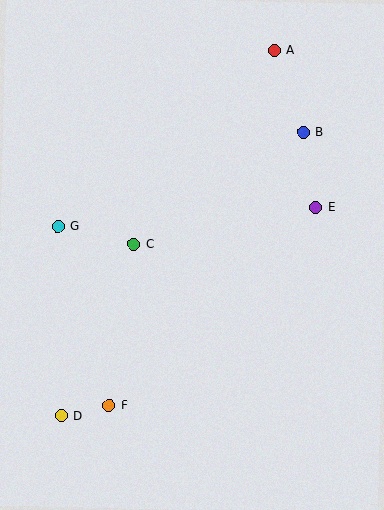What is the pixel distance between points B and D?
The distance between B and D is 373 pixels.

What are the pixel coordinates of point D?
Point D is at (62, 416).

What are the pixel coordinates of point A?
Point A is at (274, 50).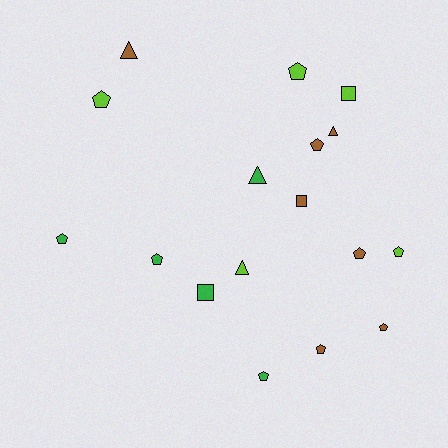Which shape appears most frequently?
Pentagon, with 10 objects.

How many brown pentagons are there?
There are 4 brown pentagons.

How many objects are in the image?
There are 17 objects.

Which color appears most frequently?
Brown, with 7 objects.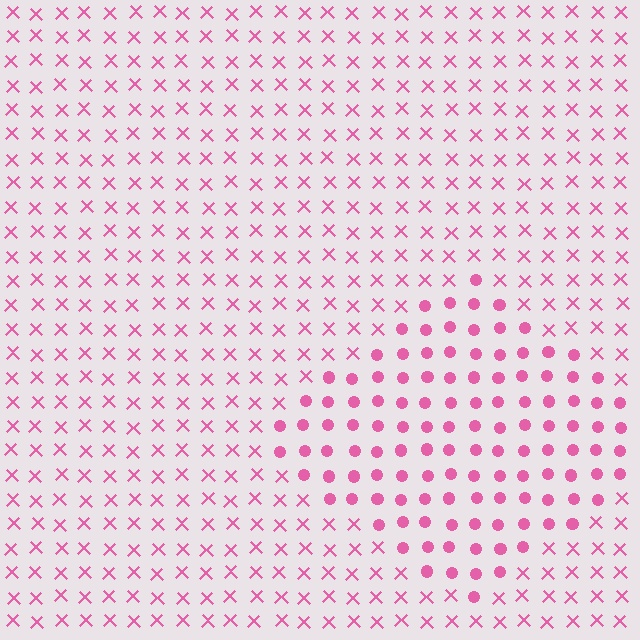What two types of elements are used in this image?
The image uses circles inside the diamond region and X marks outside it.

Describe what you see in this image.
The image is filled with small pink elements arranged in a uniform grid. A diamond-shaped region contains circles, while the surrounding area contains X marks. The boundary is defined purely by the change in element shape.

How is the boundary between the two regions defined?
The boundary is defined by a change in element shape: circles inside vs. X marks outside. All elements share the same color and spacing.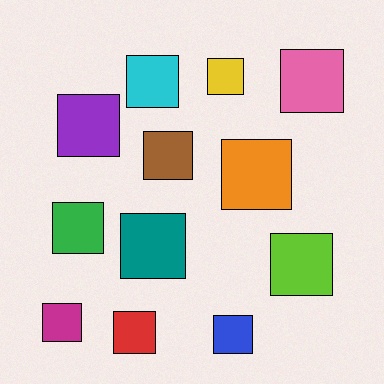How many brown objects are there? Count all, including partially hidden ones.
There is 1 brown object.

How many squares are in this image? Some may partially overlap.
There are 12 squares.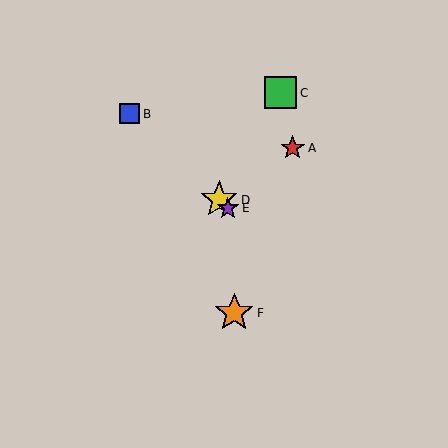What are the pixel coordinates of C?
Object C is at (281, 93).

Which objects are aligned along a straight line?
Objects B, D, E are aligned along a straight line.